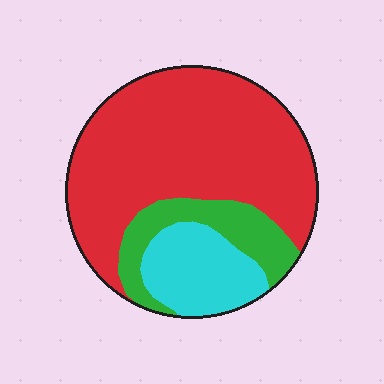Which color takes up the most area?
Red, at roughly 65%.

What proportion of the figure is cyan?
Cyan takes up less than a quarter of the figure.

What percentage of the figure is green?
Green covers about 15% of the figure.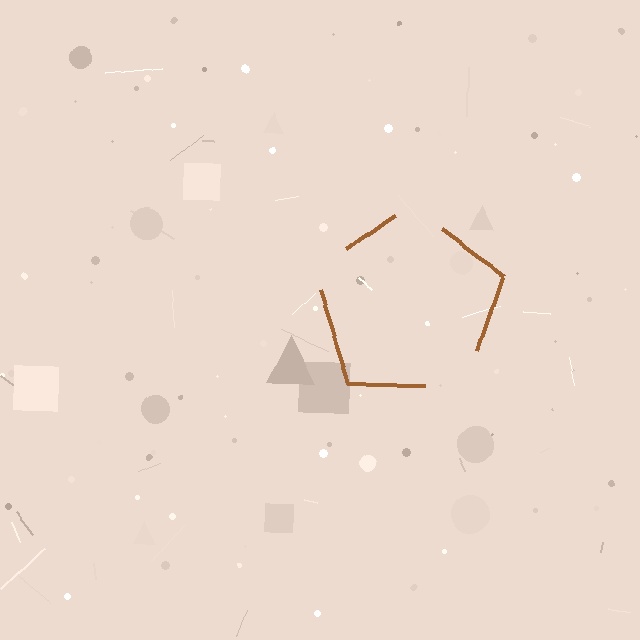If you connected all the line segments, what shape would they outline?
They would outline a pentagon.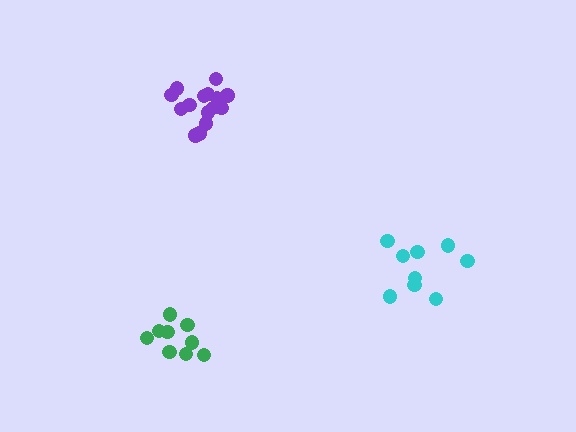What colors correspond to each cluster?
The clusters are colored: purple, green, cyan.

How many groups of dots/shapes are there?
There are 3 groups.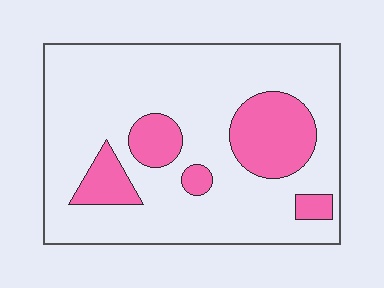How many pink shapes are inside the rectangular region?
5.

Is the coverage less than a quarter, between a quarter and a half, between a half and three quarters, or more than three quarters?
Less than a quarter.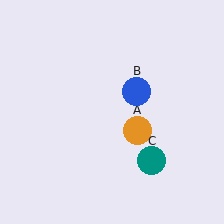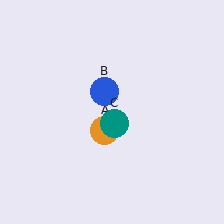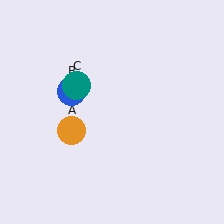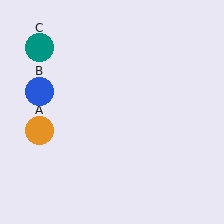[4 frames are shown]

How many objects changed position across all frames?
3 objects changed position: orange circle (object A), blue circle (object B), teal circle (object C).